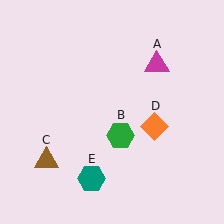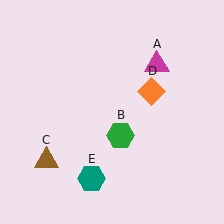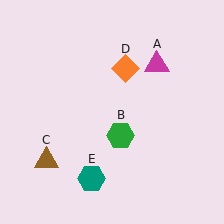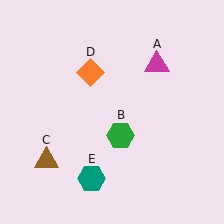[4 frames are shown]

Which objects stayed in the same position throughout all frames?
Magenta triangle (object A) and green hexagon (object B) and brown triangle (object C) and teal hexagon (object E) remained stationary.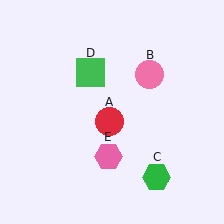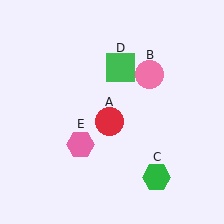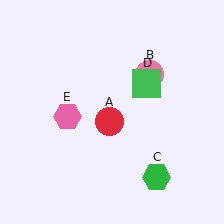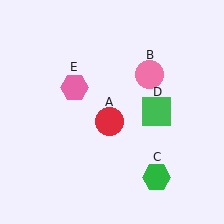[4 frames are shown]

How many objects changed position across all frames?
2 objects changed position: green square (object D), pink hexagon (object E).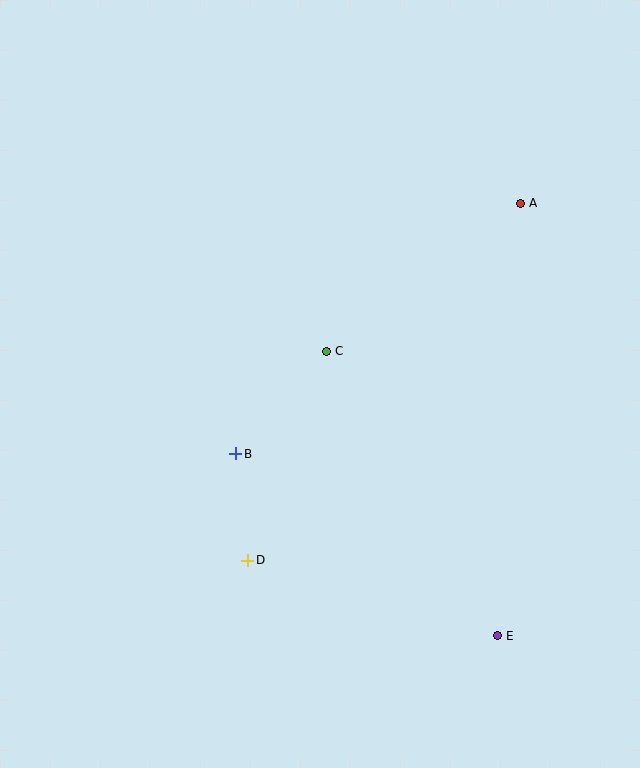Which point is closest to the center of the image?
Point C at (327, 351) is closest to the center.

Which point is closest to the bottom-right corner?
Point E is closest to the bottom-right corner.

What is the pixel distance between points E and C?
The distance between E and C is 332 pixels.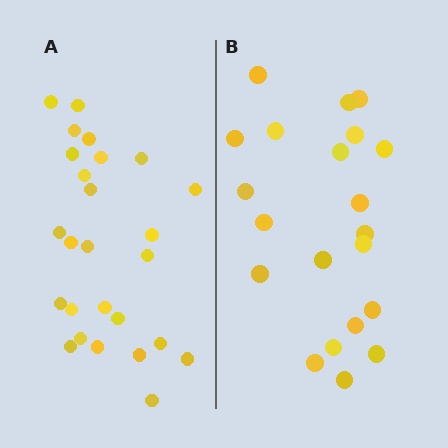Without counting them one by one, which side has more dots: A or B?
Region A (the left region) has more dots.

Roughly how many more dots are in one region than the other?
Region A has about 5 more dots than region B.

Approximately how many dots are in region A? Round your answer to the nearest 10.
About 30 dots. (The exact count is 26, which rounds to 30.)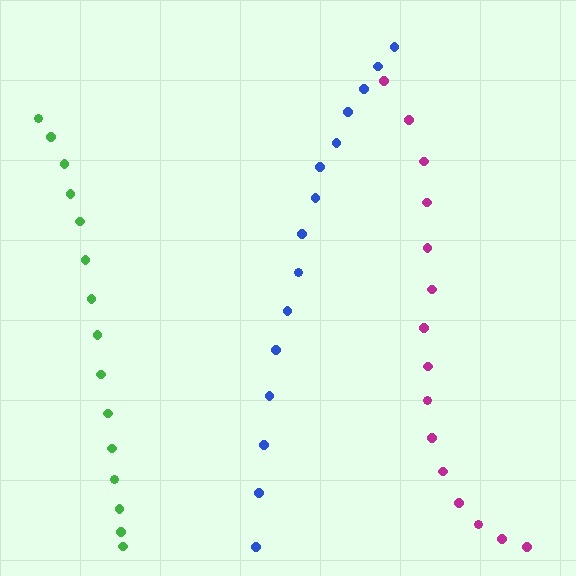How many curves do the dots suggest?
There are 3 distinct paths.